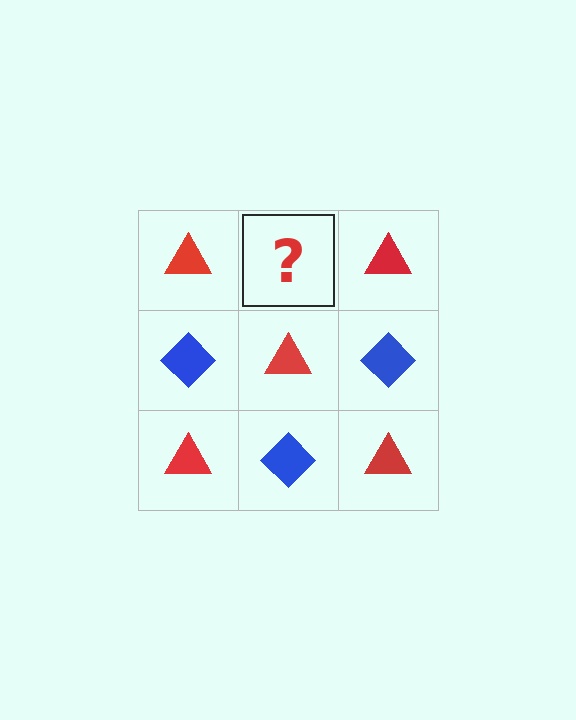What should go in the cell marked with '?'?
The missing cell should contain a blue diamond.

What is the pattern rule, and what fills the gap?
The rule is that it alternates red triangle and blue diamond in a checkerboard pattern. The gap should be filled with a blue diamond.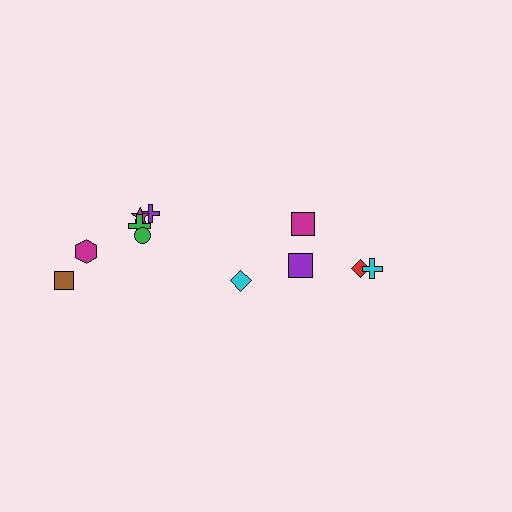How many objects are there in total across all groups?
There are 11 objects.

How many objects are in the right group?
There are 4 objects.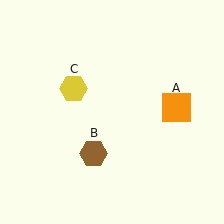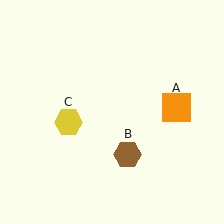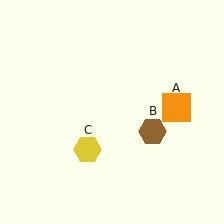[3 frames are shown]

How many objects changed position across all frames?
2 objects changed position: brown hexagon (object B), yellow hexagon (object C).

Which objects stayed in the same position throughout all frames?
Orange square (object A) remained stationary.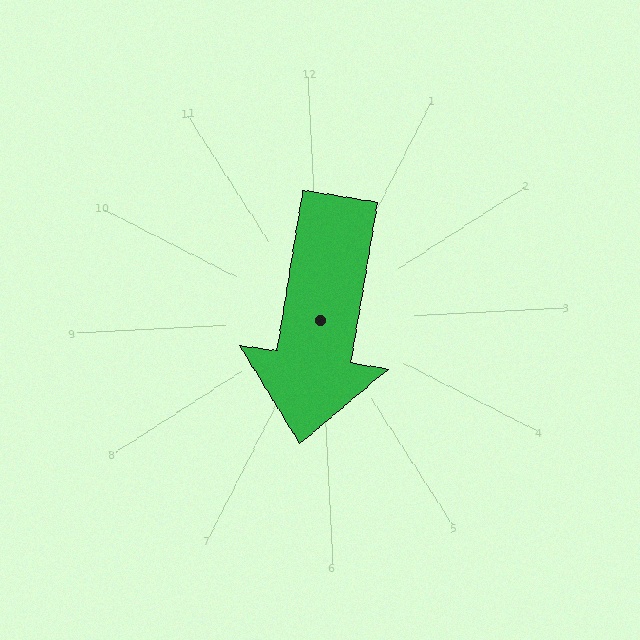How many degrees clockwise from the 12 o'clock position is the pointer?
Approximately 192 degrees.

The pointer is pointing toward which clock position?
Roughly 6 o'clock.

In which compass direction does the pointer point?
South.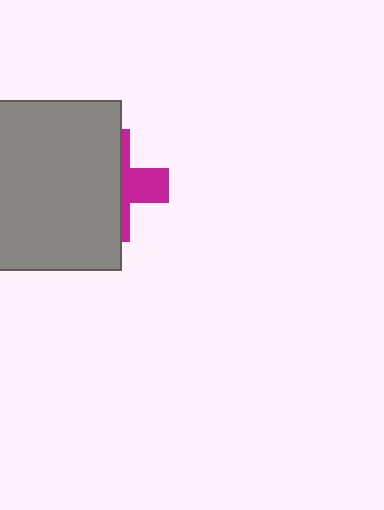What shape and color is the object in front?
The object in front is a gray square.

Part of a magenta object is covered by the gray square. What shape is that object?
It is a cross.